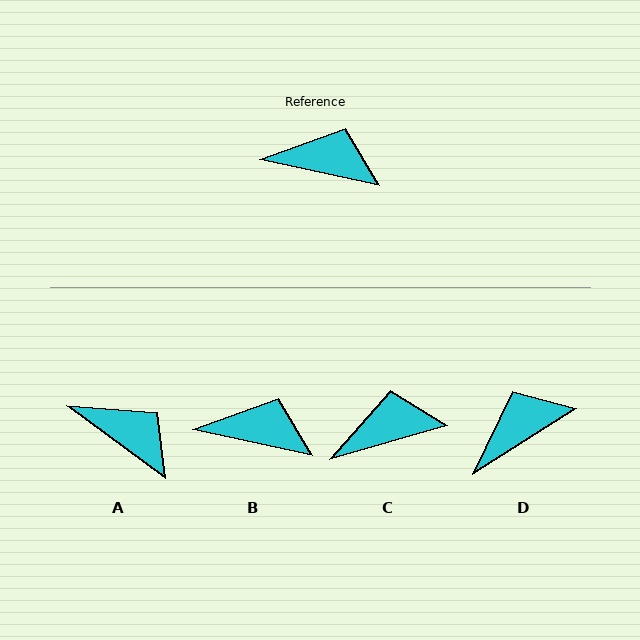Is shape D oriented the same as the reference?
No, it is off by about 44 degrees.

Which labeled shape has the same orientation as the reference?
B.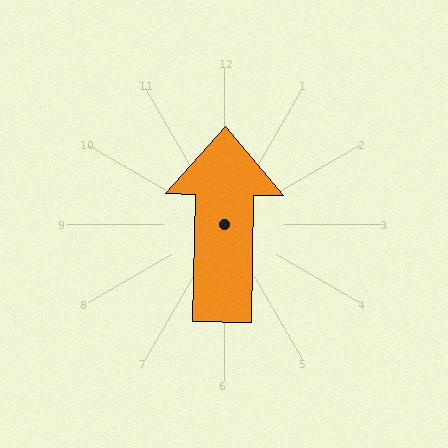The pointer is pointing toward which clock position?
Roughly 12 o'clock.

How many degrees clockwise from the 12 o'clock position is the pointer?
Approximately 1 degrees.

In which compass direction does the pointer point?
North.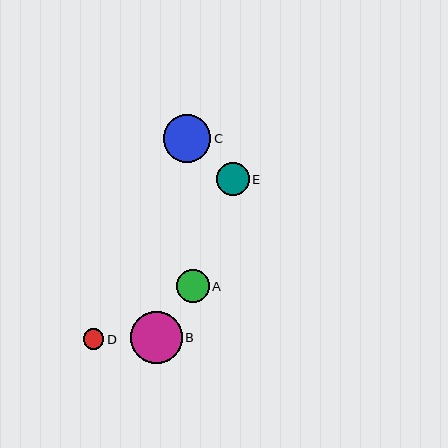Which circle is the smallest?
Circle D is the smallest with a size of approximately 21 pixels.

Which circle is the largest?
Circle B is the largest with a size of approximately 52 pixels.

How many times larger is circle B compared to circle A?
Circle B is approximately 1.6 times the size of circle A.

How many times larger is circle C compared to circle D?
Circle C is approximately 2.3 times the size of circle D.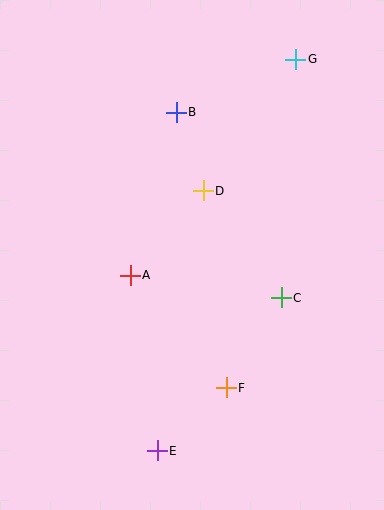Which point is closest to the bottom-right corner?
Point F is closest to the bottom-right corner.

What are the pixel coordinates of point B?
Point B is at (176, 112).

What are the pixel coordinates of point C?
Point C is at (281, 298).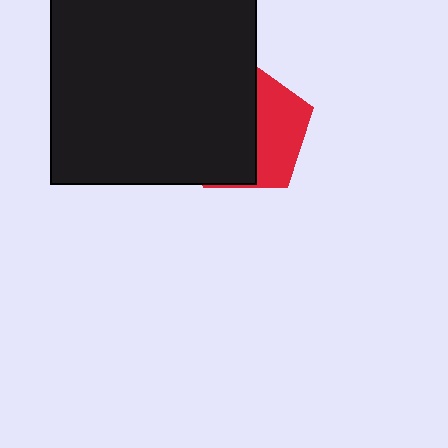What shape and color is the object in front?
The object in front is a black rectangle.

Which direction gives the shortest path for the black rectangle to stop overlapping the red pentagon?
Moving left gives the shortest separation.